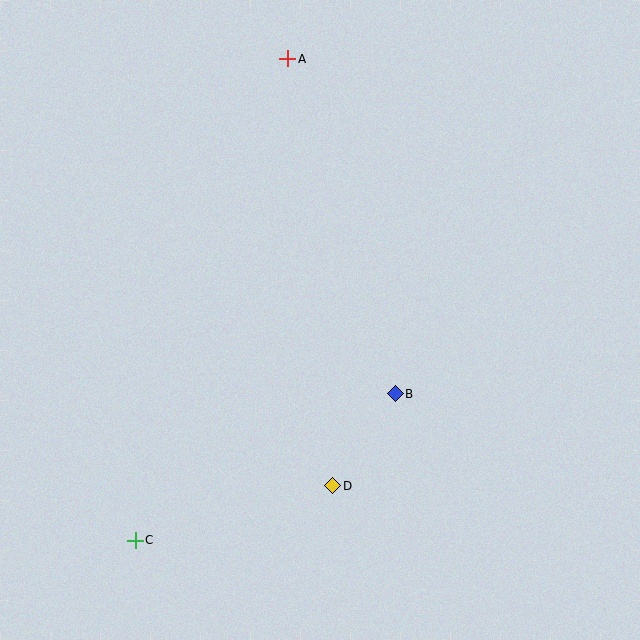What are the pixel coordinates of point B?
Point B is at (395, 394).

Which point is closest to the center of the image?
Point B at (395, 394) is closest to the center.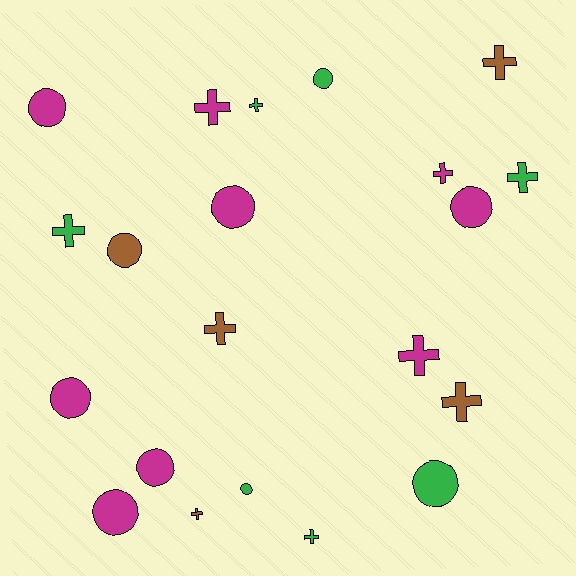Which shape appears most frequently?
Cross, with 11 objects.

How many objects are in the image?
There are 21 objects.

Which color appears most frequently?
Magenta, with 9 objects.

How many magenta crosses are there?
There are 3 magenta crosses.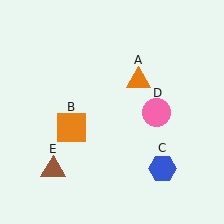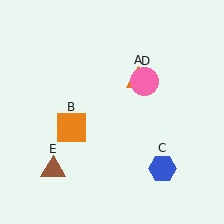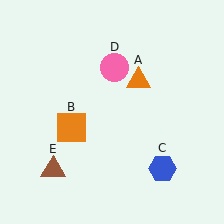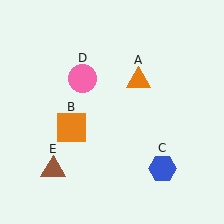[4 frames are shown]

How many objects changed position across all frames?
1 object changed position: pink circle (object D).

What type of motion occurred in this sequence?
The pink circle (object D) rotated counterclockwise around the center of the scene.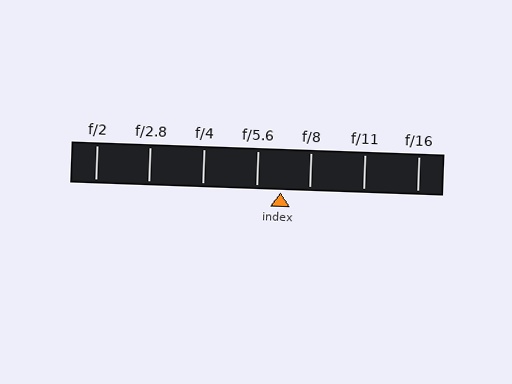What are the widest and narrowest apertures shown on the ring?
The widest aperture shown is f/2 and the narrowest is f/16.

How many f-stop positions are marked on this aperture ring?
There are 7 f-stop positions marked.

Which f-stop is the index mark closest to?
The index mark is closest to f/5.6.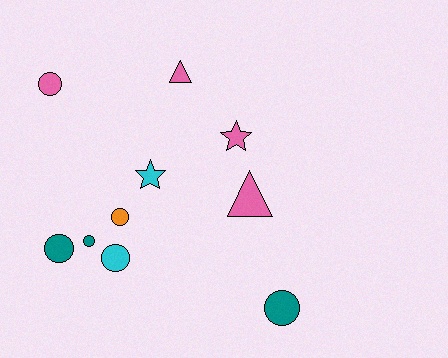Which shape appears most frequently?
Circle, with 6 objects.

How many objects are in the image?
There are 10 objects.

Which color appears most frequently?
Pink, with 4 objects.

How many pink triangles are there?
There are 2 pink triangles.